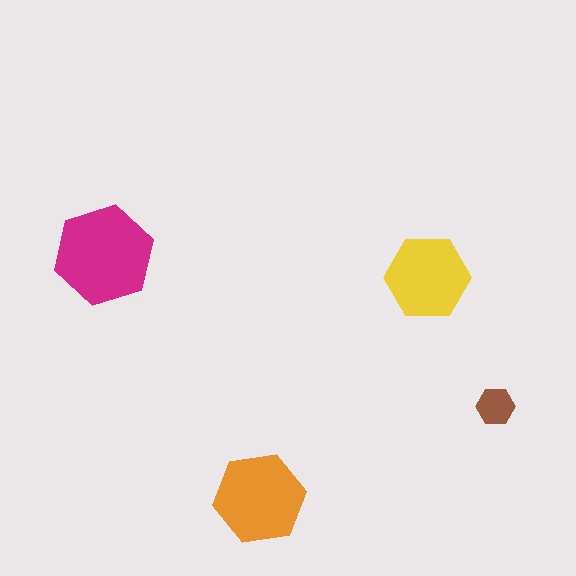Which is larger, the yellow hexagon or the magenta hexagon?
The magenta one.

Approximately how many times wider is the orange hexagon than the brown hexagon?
About 2.5 times wider.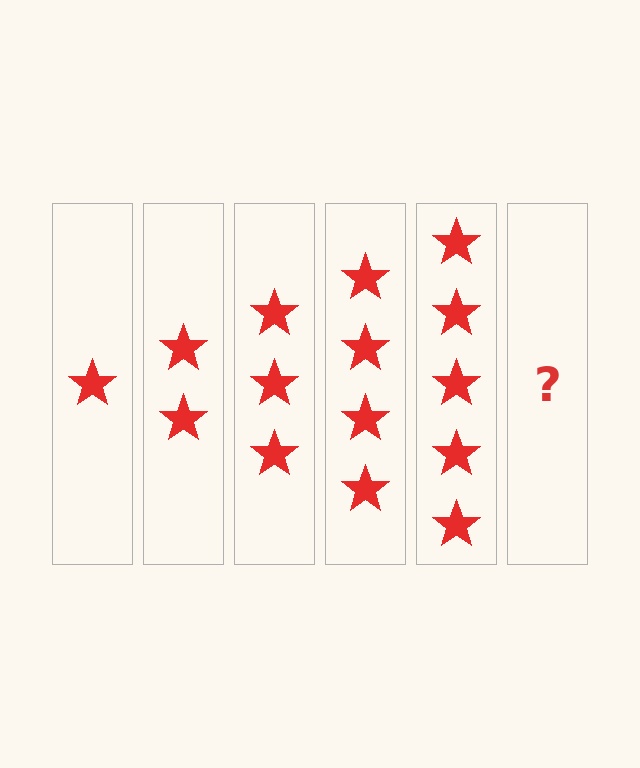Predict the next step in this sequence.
The next step is 6 stars.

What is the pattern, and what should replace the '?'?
The pattern is that each step adds one more star. The '?' should be 6 stars.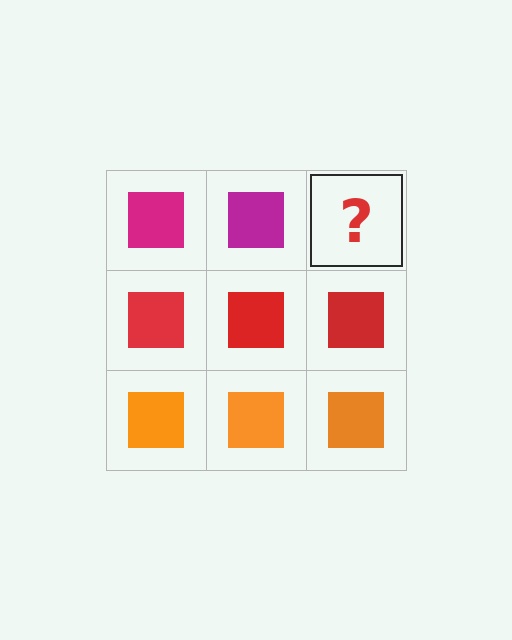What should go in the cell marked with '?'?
The missing cell should contain a magenta square.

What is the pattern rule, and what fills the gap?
The rule is that each row has a consistent color. The gap should be filled with a magenta square.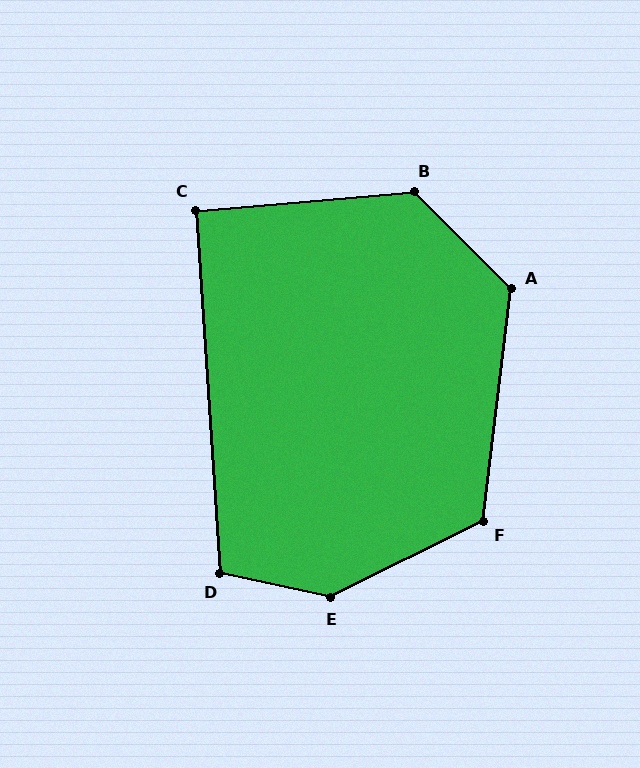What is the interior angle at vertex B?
Approximately 130 degrees (obtuse).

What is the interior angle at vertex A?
Approximately 128 degrees (obtuse).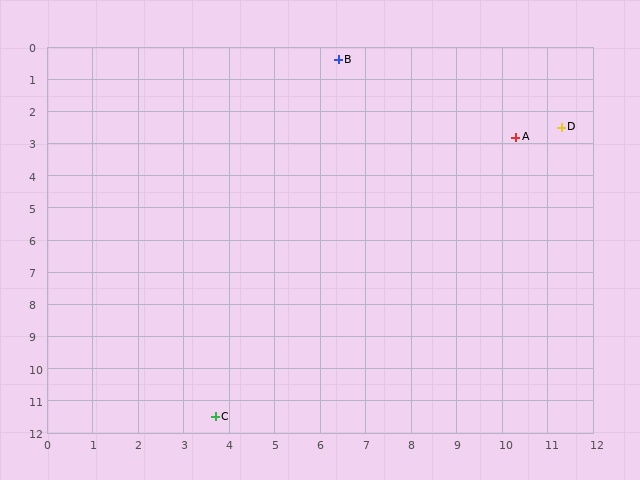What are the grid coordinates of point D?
Point D is at approximately (11.3, 2.5).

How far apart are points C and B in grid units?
Points C and B are about 11.4 grid units apart.